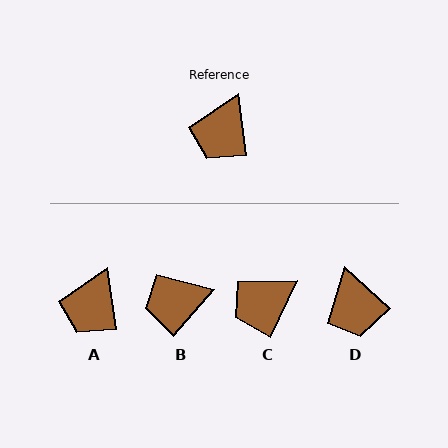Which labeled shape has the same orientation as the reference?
A.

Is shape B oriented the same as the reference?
No, it is off by about 48 degrees.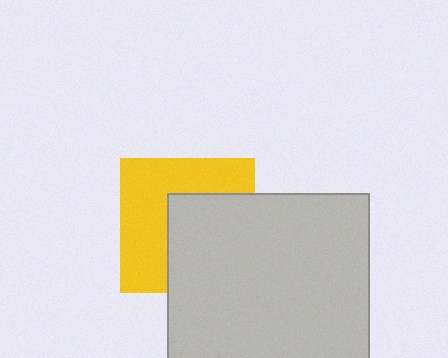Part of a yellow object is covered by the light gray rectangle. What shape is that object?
It is a square.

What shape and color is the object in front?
The object in front is a light gray rectangle.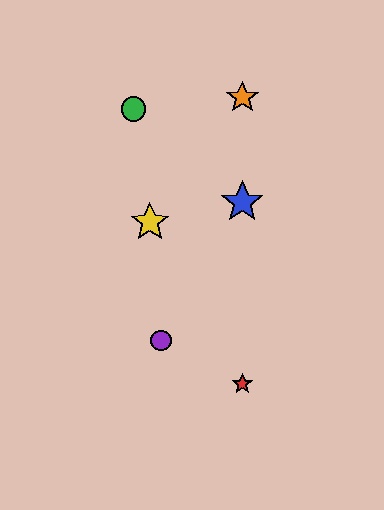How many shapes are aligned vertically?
3 shapes (the red star, the blue star, the orange star) are aligned vertically.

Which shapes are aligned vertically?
The red star, the blue star, the orange star are aligned vertically.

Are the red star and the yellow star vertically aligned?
No, the red star is at x≈242 and the yellow star is at x≈150.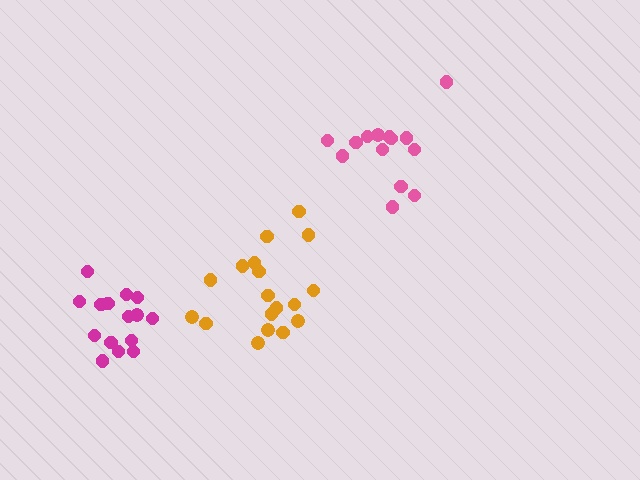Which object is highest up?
The pink cluster is topmost.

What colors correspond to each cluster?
The clusters are colored: pink, magenta, orange.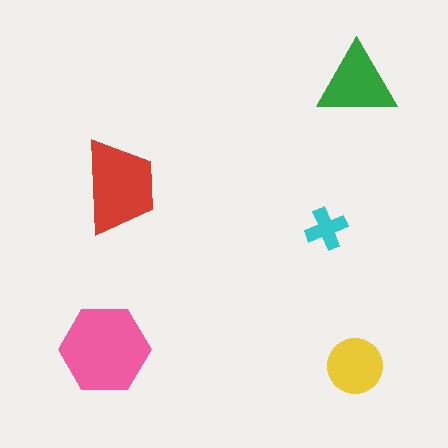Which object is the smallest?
The cyan cross.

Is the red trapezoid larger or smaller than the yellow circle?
Larger.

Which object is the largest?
The pink hexagon.